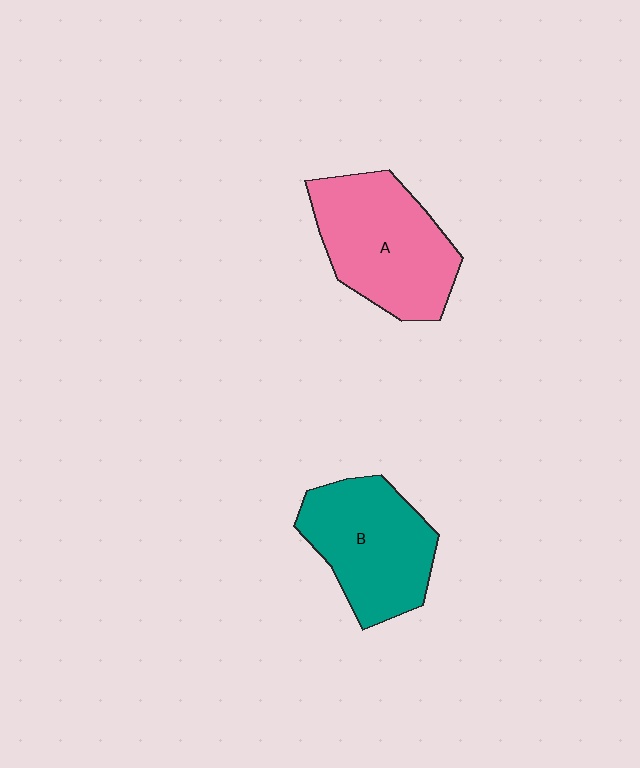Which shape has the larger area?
Shape A (pink).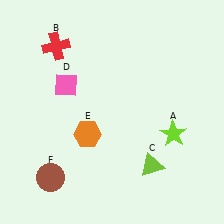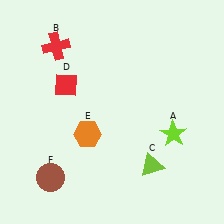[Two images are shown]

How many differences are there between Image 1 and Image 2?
There is 1 difference between the two images.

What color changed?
The diamond (D) changed from pink in Image 1 to red in Image 2.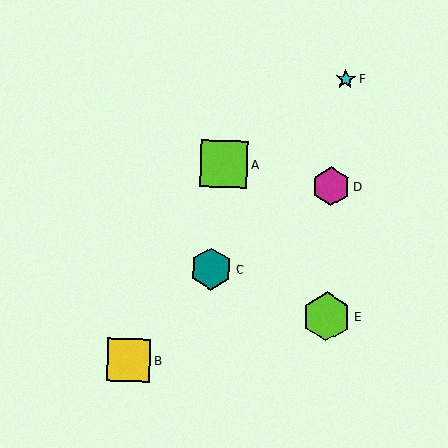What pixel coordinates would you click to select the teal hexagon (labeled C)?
Click at (211, 269) to select the teal hexagon C.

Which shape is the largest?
The lime hexagon (labeled E) is the largest.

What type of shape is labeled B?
Shape B is a yellow square.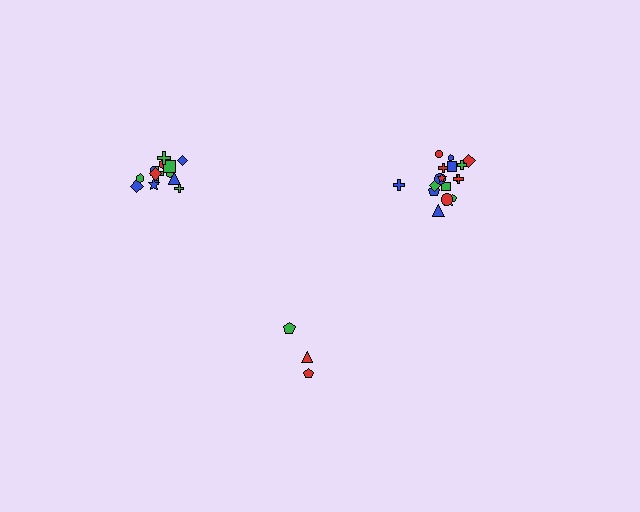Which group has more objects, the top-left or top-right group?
The top-right group.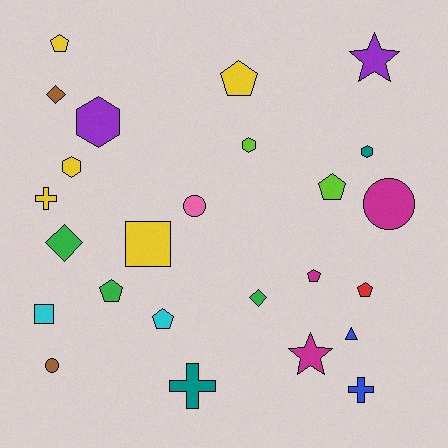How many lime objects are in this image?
There are 2 lime objects.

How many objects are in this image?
There are 25 objects.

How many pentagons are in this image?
There are 7 pentagons.